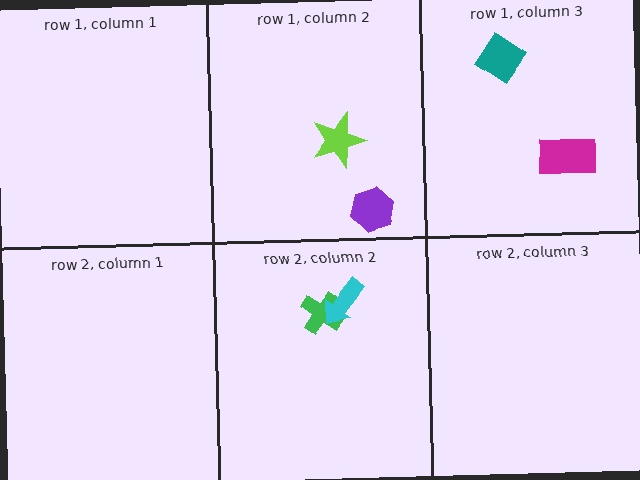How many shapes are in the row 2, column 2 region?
2.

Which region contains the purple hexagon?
The row 1, column 2 region.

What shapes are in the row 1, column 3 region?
The magenta rectangle, the teal diamond.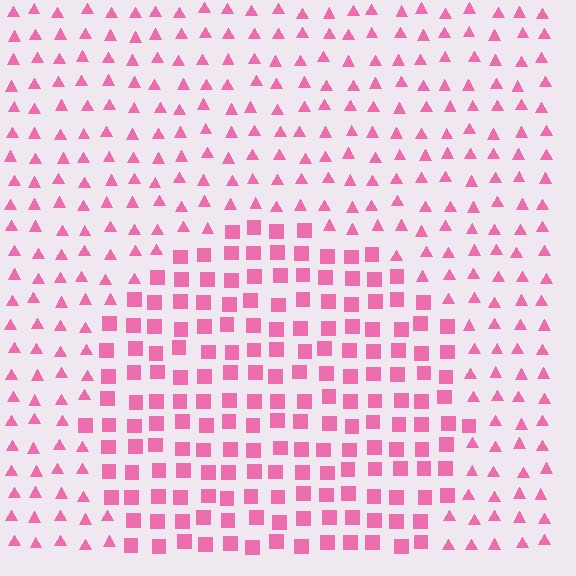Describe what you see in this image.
The image is filled with small pink elements arranged in a uniform grid. A circle-shaped region contains squares, while the surrounding area contains triangles. The boundary is defined purely by the change in element shape.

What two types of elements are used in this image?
The image uses squares inside the circle region and triangles outside it.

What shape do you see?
I see a circle.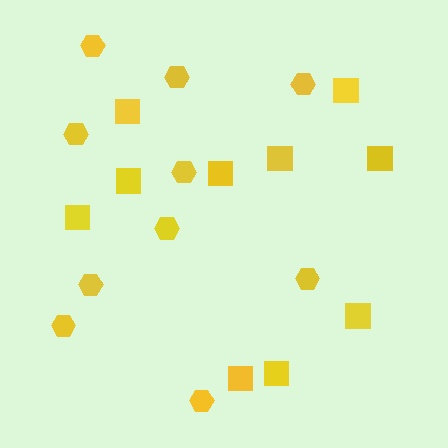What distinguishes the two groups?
There are 2 groups: one group of squares (10) and one group of hexagons (10).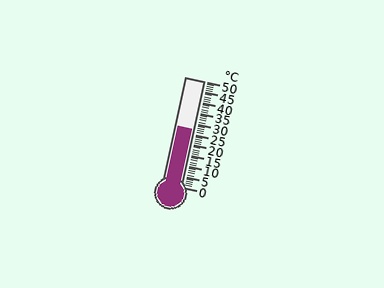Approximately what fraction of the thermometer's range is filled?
The thermometer is filled to approximately 55% of its range.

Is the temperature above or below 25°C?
The temperature is above 25°C.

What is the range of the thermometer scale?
The thermometer scale ranges from 0°C to 50°C.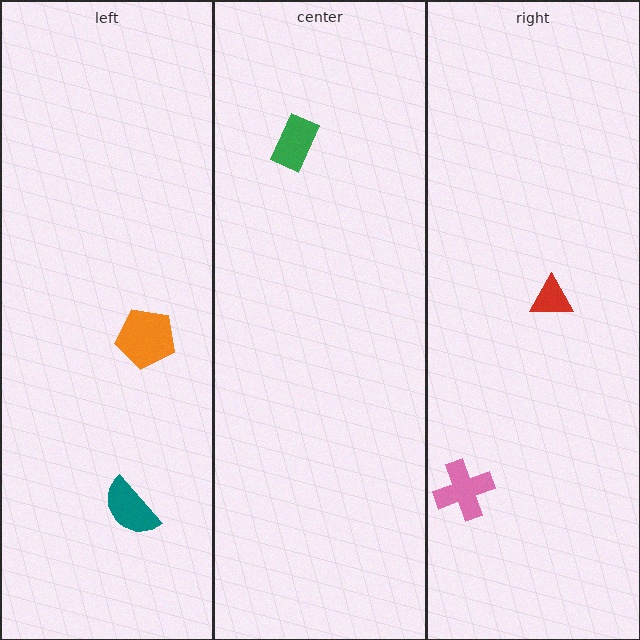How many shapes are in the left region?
2.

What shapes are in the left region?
The teal semicircle, the orange pentagon.